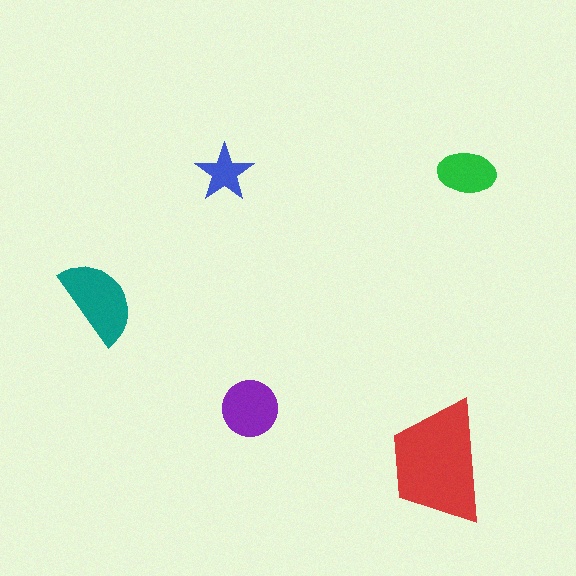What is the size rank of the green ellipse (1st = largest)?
4th.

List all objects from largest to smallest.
The red trapezoid, the teal semicircle, the purple circle, the green ellipse, the blue star.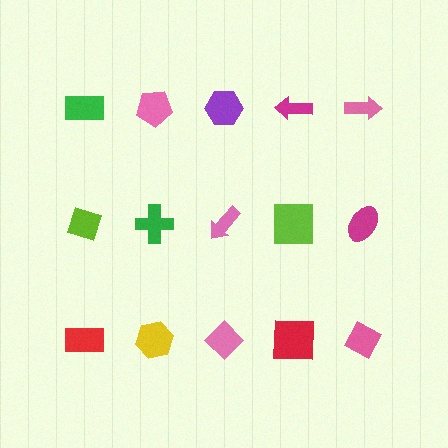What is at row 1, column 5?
A pink arrow.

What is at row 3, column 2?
A yellow hexagon.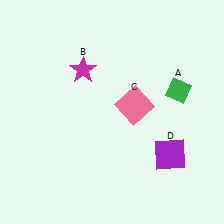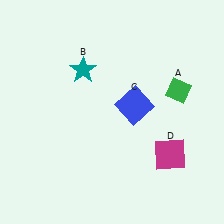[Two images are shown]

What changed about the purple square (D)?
In Image 1, D is purple. In Image 2, it changed to magenta.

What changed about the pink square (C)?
In Image 1, C is pink. In Image 2, it changed to blue.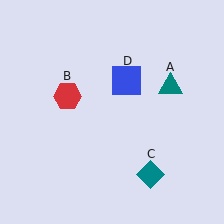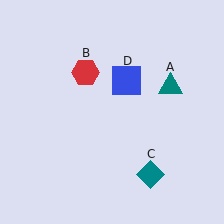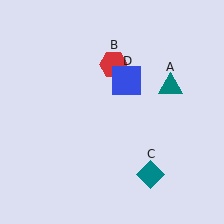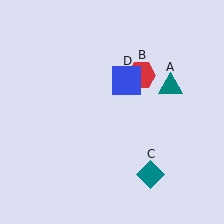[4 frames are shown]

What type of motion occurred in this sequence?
The red hexagon (object B) rotated clockwise around the center of the scene.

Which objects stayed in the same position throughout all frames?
Teal triangle (object A) and teal diamond (object C) and blue square (object D) remained stationary.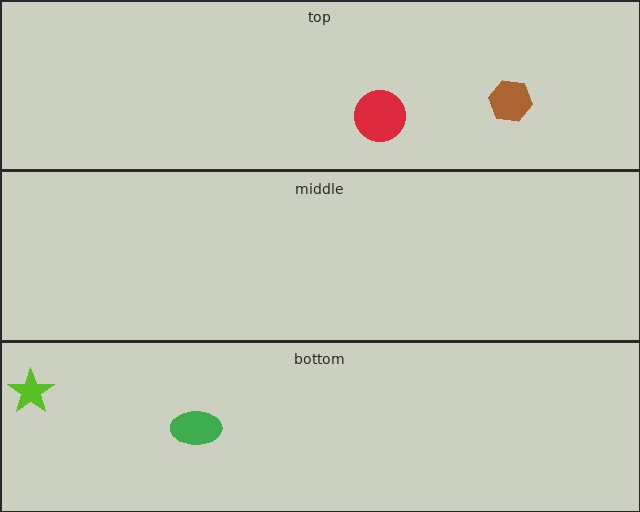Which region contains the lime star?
The bottom region.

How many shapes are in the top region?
2.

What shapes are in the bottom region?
The green ellipse, the lime star.